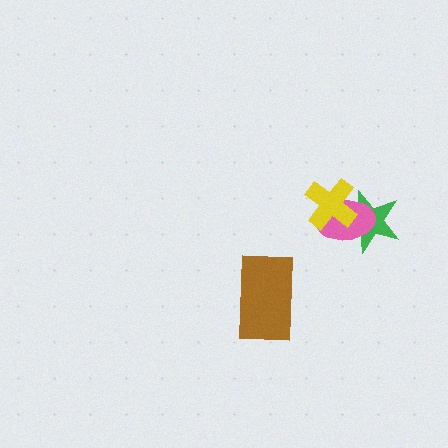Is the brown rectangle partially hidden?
No, no other shape covers it.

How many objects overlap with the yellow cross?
2 objects overlap with the yellow cross.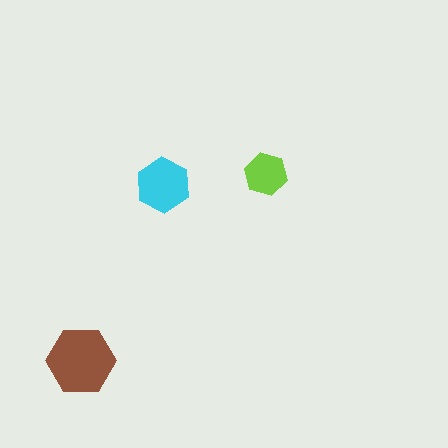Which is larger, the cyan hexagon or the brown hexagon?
The brown one.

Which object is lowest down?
The brown hexagon is bottommost.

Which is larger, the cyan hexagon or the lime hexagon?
The cyan one.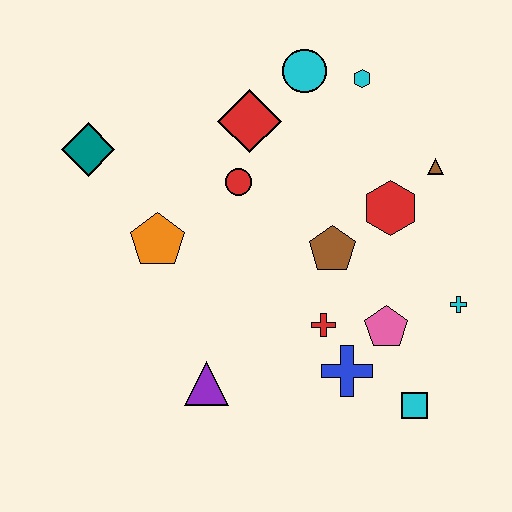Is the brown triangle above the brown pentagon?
Yes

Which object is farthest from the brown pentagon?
The teal diamond is farthest from the brown pentagon.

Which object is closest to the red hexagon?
The brown triangle is closest to the red hexagon.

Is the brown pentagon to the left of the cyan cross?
Yes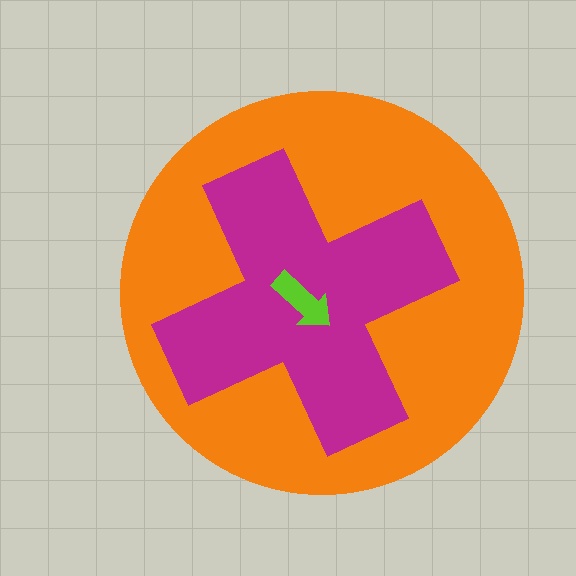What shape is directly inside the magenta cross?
The lime arrow.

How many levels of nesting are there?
3.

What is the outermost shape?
The orange circle.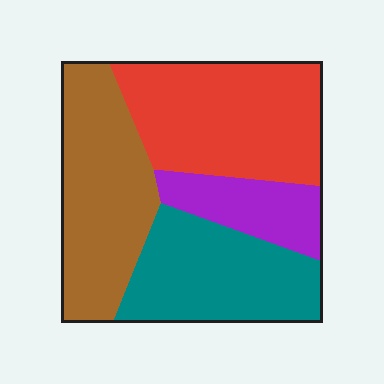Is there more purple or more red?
Red.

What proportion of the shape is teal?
Teal takes up about one quarter (1/4) of the shape.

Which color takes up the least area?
Purple, at roughly 15%.